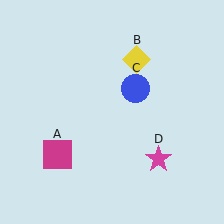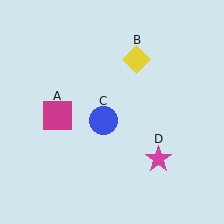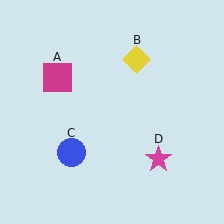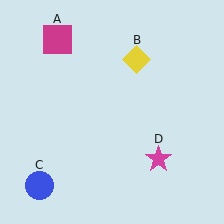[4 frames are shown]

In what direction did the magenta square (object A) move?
The magenta square (object A) moved up.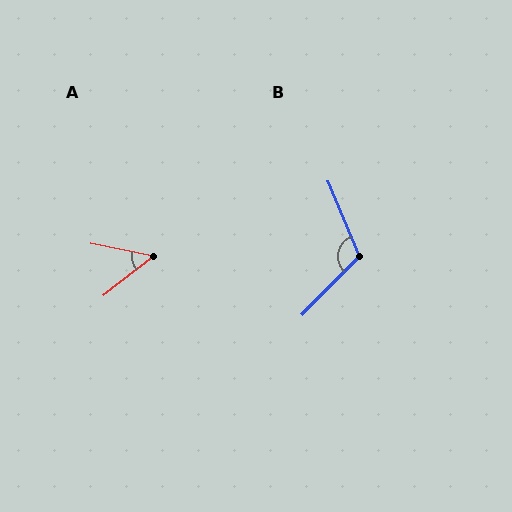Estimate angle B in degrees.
Approximately 113 degrees.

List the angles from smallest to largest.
A (49°), B (113°).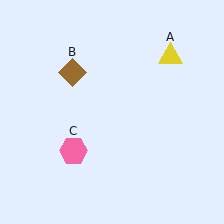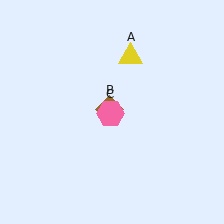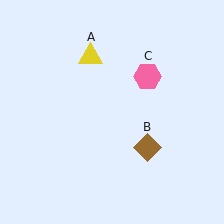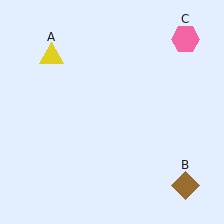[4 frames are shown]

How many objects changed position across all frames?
3 objects changed position: yellow triangle (object A), brown diamond (object B), pink hexagon (object C).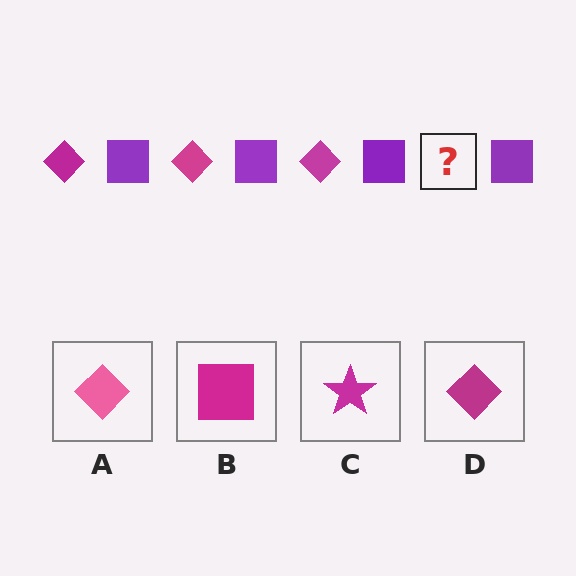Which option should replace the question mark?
Option D.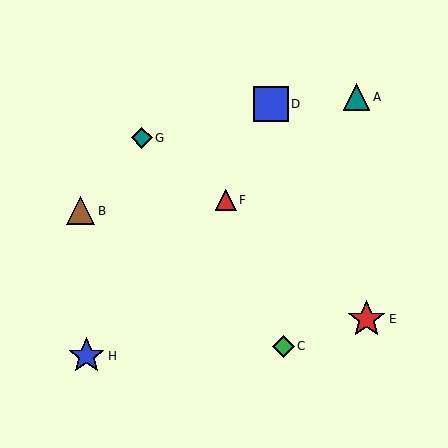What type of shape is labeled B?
Shape B is a brown triangle.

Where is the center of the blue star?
The center of the blue star is at (87, 356).